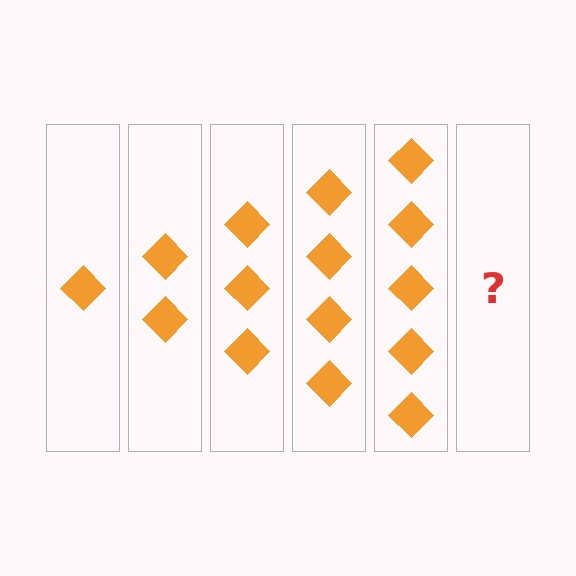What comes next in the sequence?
The next element should be 6 diamonds.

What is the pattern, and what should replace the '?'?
The pattern is that each step adds one more diamond. The '?' should be 6 diamonds.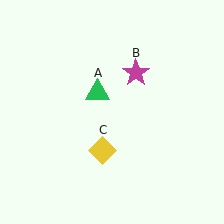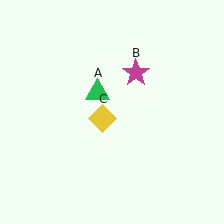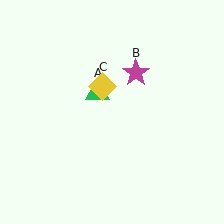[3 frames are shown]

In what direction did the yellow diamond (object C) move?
The yellow diamond (object C) moved up.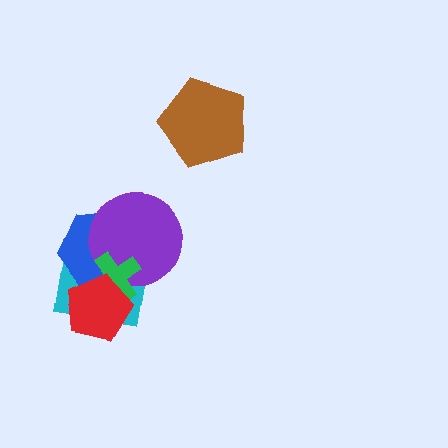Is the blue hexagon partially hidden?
Yes, it is partially covered by another shape.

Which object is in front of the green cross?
The red pentagon is in front of the green cross.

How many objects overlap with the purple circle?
3 objects overlap with the purple circle.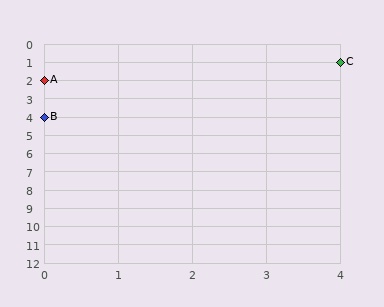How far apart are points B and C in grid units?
Points B and C are 4 columns and 3 rows apart (about 5.0 grid units diagonally).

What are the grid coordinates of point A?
Point A is at grid coordinates (0, 2).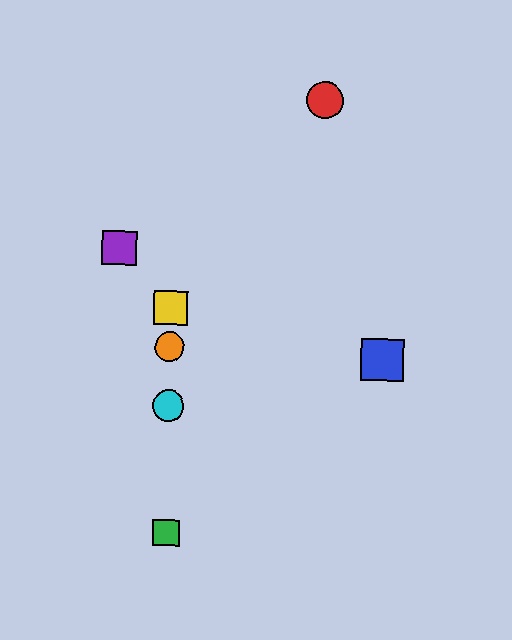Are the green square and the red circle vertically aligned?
No, the green square is at x≈166 and the red circle is at x≈325.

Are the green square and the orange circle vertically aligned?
Yes, both are at x≈166.